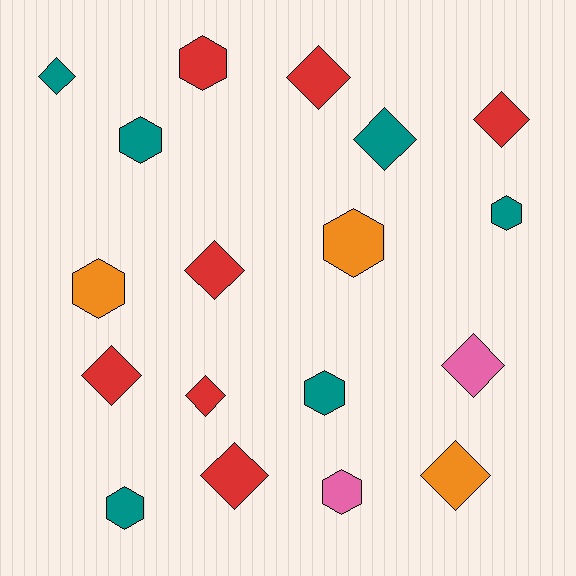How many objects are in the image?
There are 18 objects.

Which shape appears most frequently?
Diamond, with 10 objects.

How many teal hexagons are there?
There are 4 teal hexagons.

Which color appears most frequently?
Red, with 7 objects.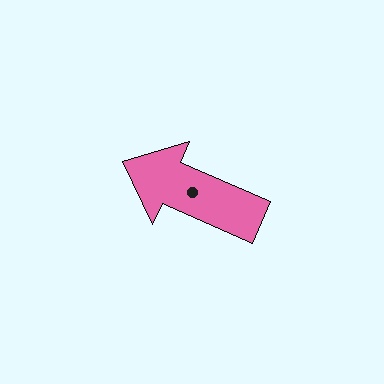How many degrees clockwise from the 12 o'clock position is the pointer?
Approximately 293 degrees.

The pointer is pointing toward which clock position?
Roughly 10 o'clock.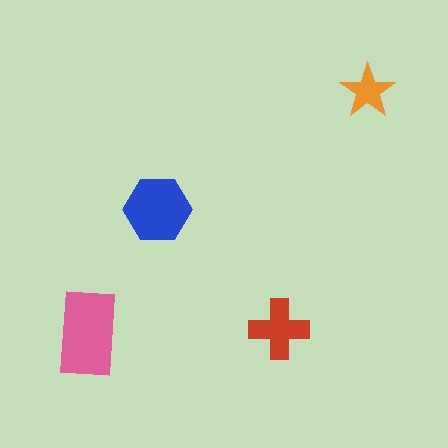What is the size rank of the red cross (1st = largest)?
3rd.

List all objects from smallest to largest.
The orange star, the red cross, the blue hexagon, the pink rectangle.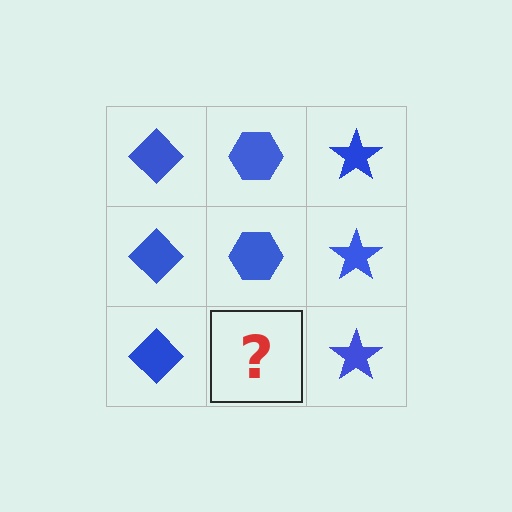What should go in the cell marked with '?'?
The missing cell should contain a blue hexagon.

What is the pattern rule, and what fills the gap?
The rule is that each column has a consistent shape. The gap should be filled with a blue hexagon.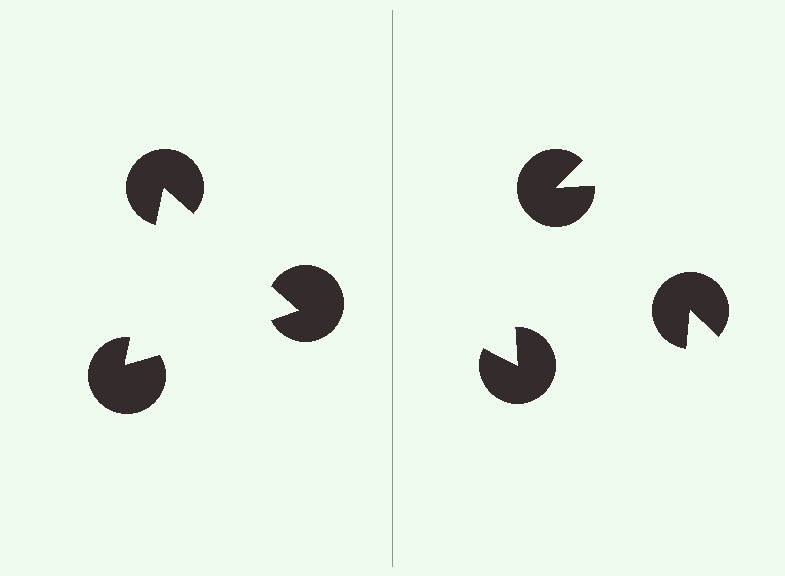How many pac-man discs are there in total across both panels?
6 — 3 on each side.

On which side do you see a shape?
An illusory triangle appears on the left side. On the right side the wedge cuts are rotated, so no coherent shape forms.